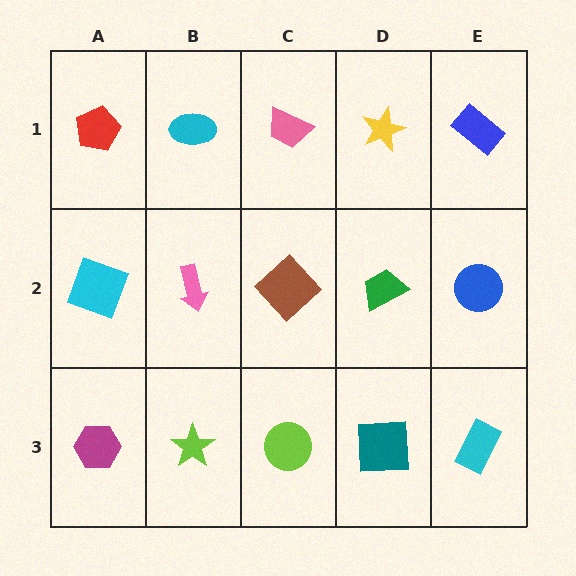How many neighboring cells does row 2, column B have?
4.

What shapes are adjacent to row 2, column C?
A pink trapezoid (row 1, column C), a lime circle (row 3, column C), a pink arrow (row 2, column B), a green trapezoid (row 2, column D).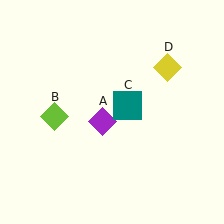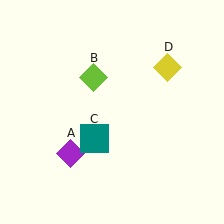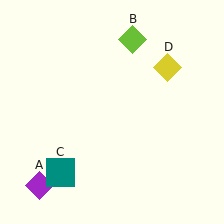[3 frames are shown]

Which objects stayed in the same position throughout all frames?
Yellow diamond (object D) remained stationary.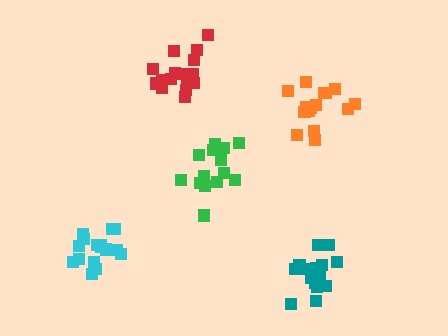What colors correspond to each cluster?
The clusters are colored: cyan, green, orange, teal, red.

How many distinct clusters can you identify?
There are 5 distinct clusters.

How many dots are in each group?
Group 1: 17 dots, Group 2: 14 dots, Group 3: 15 dots, Group 4: 18 dots, Group 5: 16 dots (80 total).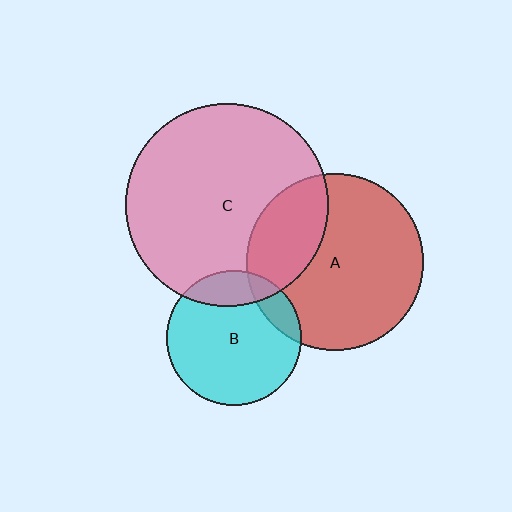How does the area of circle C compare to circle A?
Approximately 1.3 times.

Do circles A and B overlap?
Yes.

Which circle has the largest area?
Circle C (pink).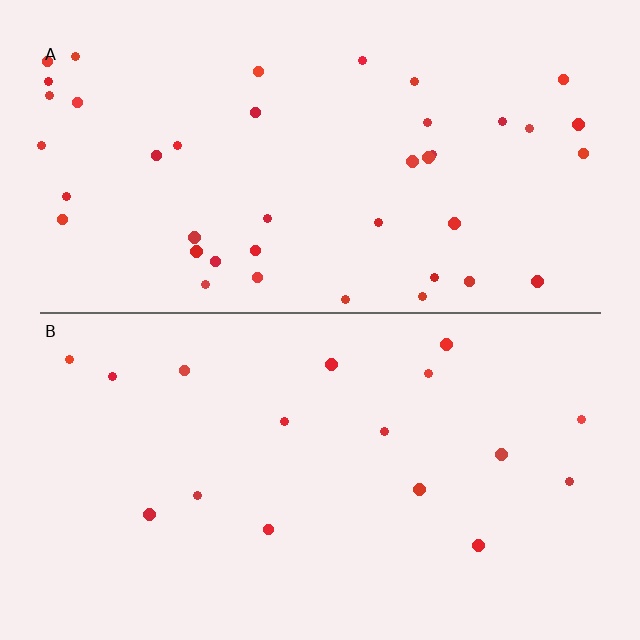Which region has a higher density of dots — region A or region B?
A (the top).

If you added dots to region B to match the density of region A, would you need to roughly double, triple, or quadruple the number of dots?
Approximately double.